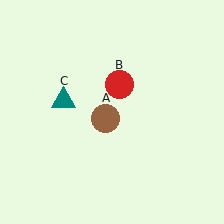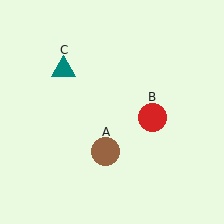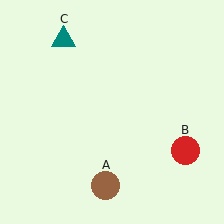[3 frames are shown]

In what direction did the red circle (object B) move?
The red circle (object B) moved down and to the right.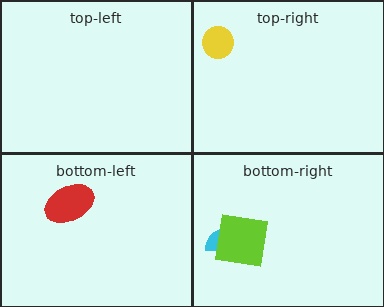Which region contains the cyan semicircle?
The bottom-right region.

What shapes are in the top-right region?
The yellow circle.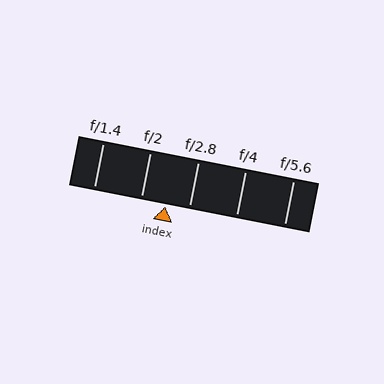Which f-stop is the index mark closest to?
The index mark is closest to f/2.8.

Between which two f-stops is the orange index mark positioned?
The index mark is between f/2 and f/2.8.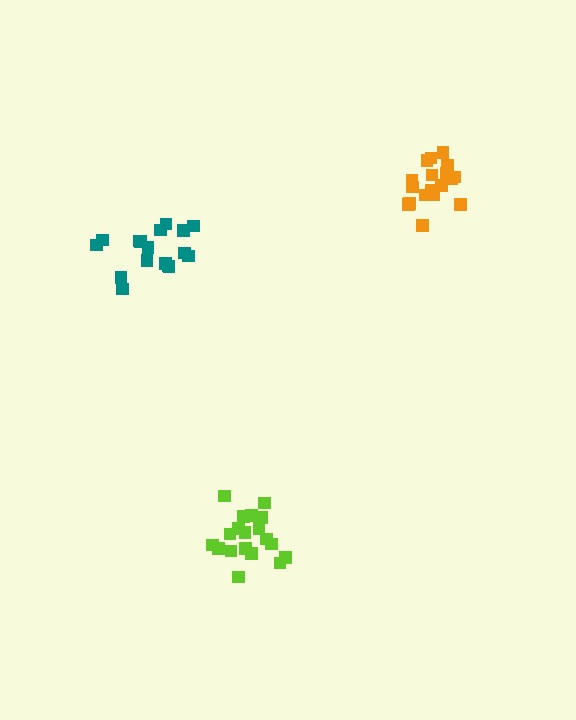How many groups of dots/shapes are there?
There are 3 groups.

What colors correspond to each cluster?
The clusters are colored: teal, lime, orange.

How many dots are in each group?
Group 1: 17 dots, Group 2: 19 dots, Group 3: 18 dots (54 total).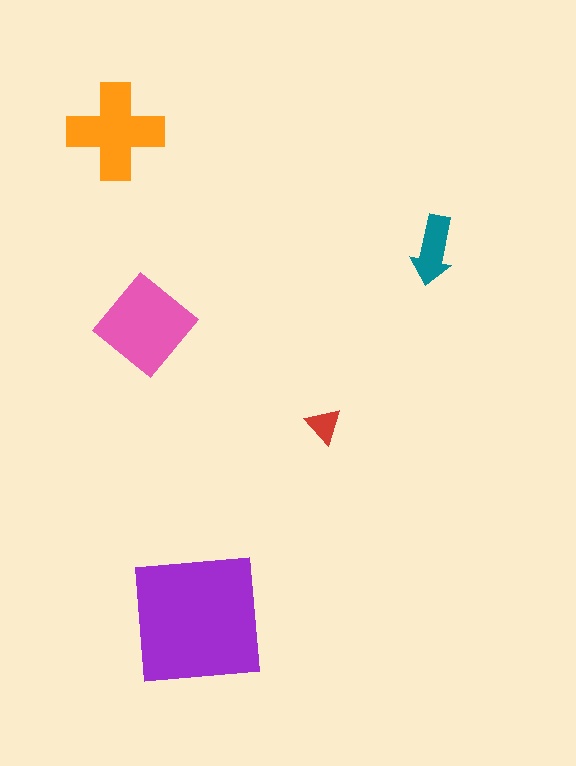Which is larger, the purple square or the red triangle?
The purple square.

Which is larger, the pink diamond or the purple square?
The purple square.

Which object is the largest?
The purple square.